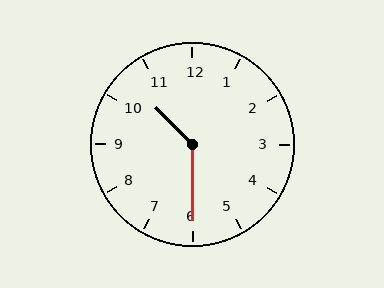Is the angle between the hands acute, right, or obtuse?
It is obtuse.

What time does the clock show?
10:30.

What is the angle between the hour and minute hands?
Approximately 135 degrees.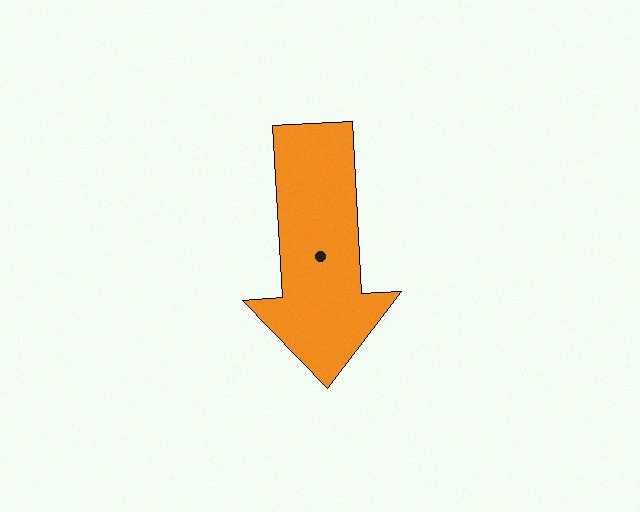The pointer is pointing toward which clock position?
Roughly 6 o'clock.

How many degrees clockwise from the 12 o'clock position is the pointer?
Approximately 177 degrees.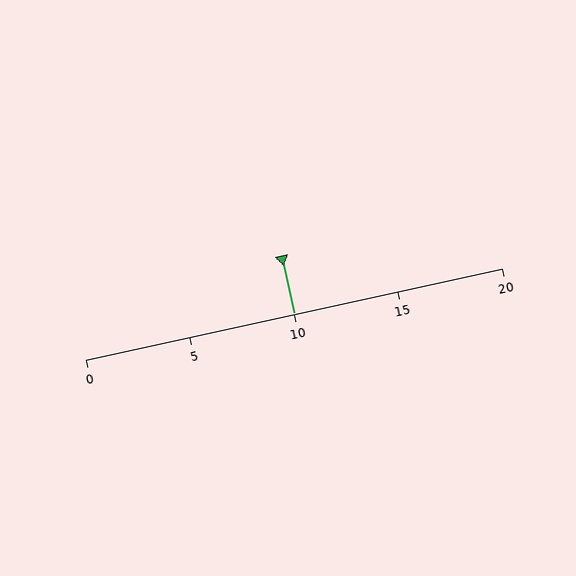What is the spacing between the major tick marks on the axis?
The major ticks are spaced 5 apart.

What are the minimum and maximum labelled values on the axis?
The axis runs from 0 to 20.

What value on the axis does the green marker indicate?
The marker indicates approximately 10.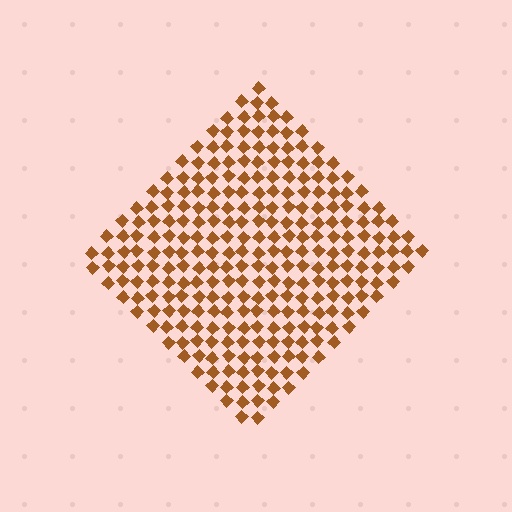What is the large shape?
The large shape is a diamond.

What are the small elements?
The small elements are diamonds.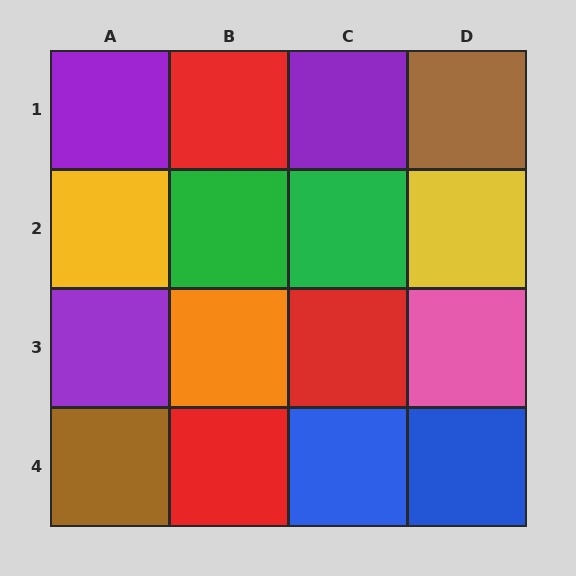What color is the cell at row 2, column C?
Green.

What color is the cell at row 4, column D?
Blue.